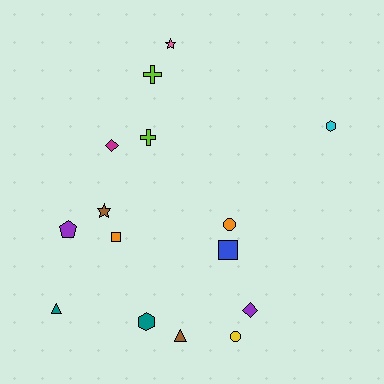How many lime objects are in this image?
There are 2 lime objects.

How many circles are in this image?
There are 2 circles.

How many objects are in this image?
There are 15 objects.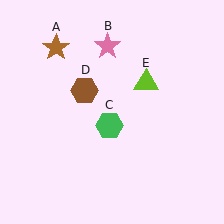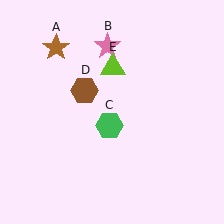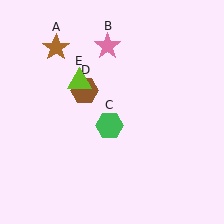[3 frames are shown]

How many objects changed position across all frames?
1 object changed position: lime triangle (object E).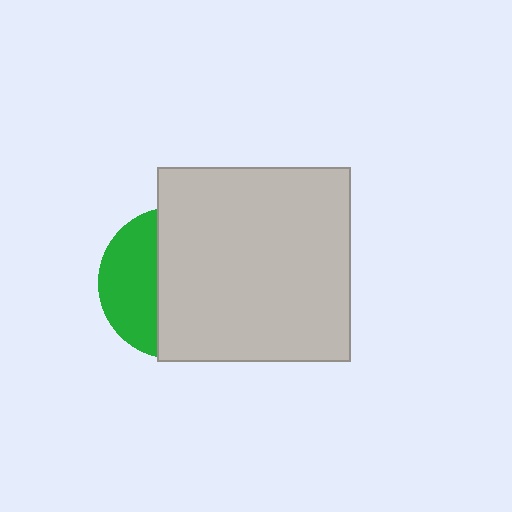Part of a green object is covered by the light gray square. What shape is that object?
It is a circle.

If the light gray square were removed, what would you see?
You would see the complete green circle.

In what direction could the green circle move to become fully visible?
The green circle could move left. That would shift it out from behind the light gray square entirely.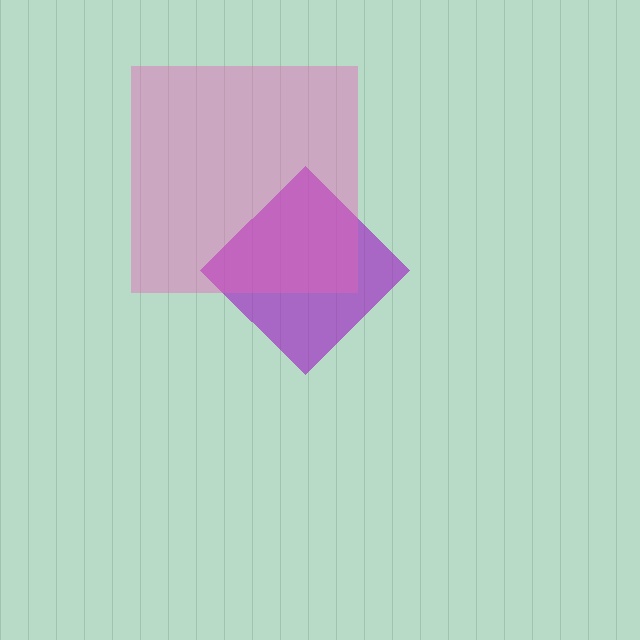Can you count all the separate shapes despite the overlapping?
Yes, there are 2 separate shapes.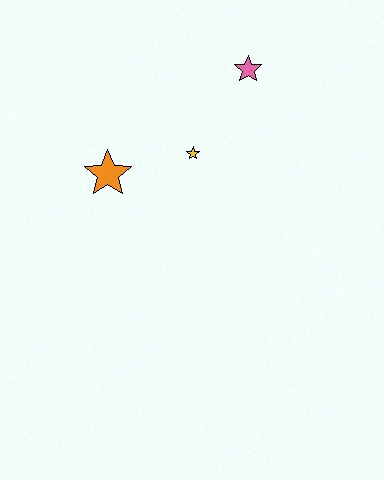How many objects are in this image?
There are 3 objects.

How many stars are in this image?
There are 3 stars.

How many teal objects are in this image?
There are no teal objects.